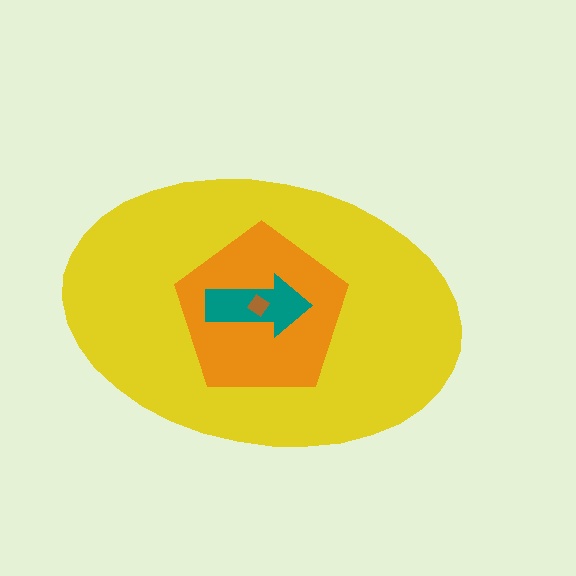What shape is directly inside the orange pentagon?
The teal arrow.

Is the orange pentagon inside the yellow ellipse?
Yes.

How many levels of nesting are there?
4.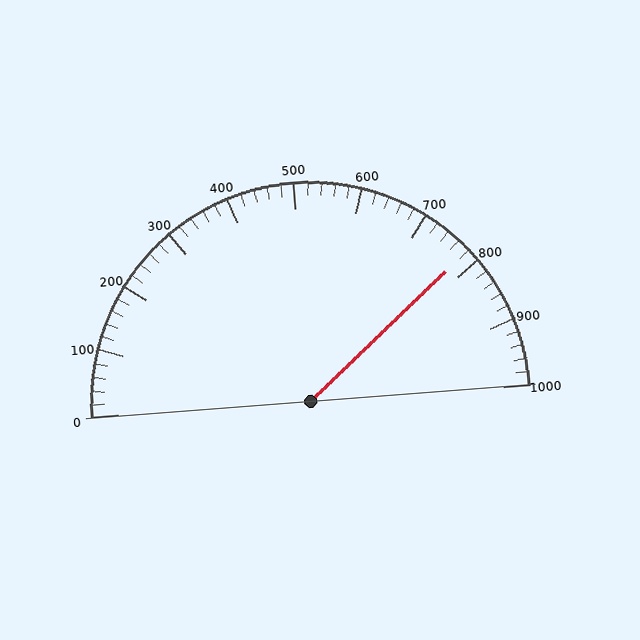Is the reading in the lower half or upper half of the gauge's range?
The reading is in the upper half of the range (0 to 1000).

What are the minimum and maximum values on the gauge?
The gauge ranges from 0 to 1000.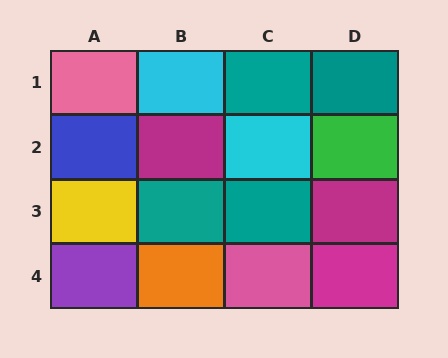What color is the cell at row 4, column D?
Magenta.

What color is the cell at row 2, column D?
Green.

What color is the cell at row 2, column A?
Blue.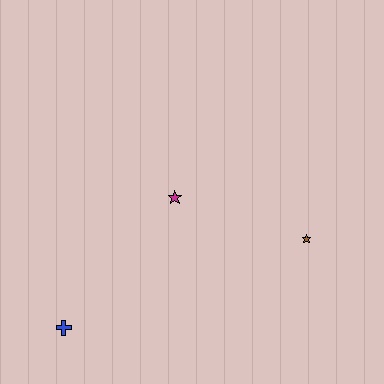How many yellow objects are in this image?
There are no yellow objects.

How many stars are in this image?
There are 2 stars.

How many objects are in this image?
There are 3 objects.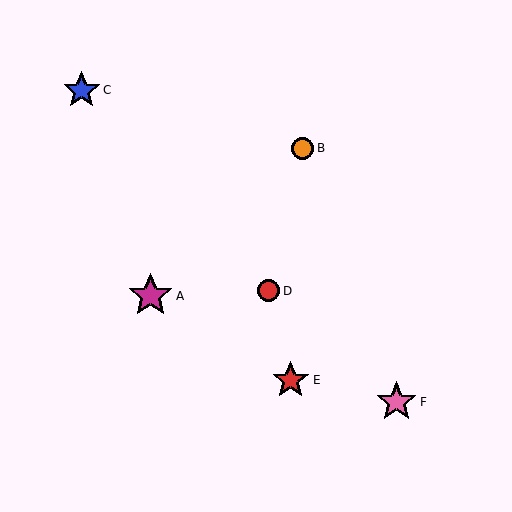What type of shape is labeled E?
Shape E is a red star.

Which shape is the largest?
The magenta star (labeled A) is the largest.